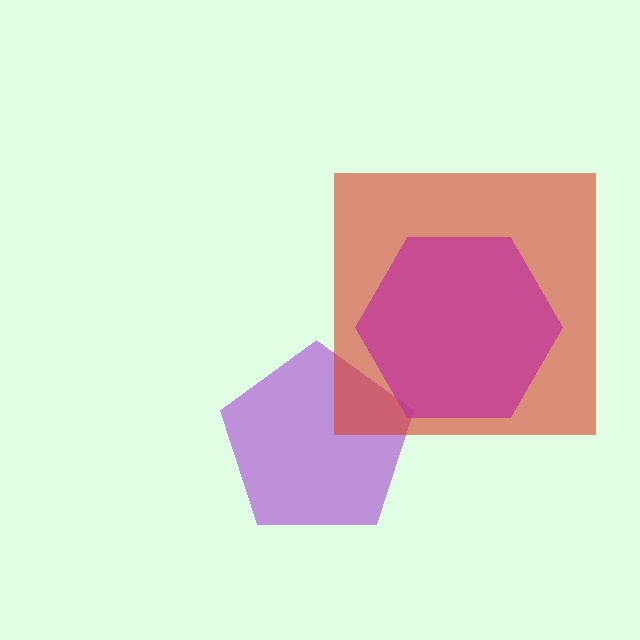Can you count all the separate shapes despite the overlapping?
Yes, there are 3 separate shapes.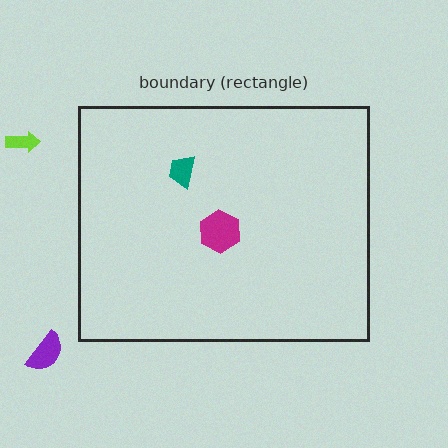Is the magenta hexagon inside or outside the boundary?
Inside.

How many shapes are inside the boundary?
2 inside, 2 outside.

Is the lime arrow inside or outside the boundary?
Outside.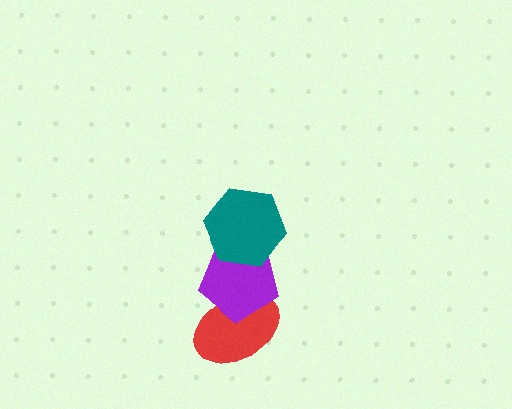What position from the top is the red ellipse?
The red ellipse is 3rd from the top.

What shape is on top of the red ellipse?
The purple pentagon is on top of the red ellipse.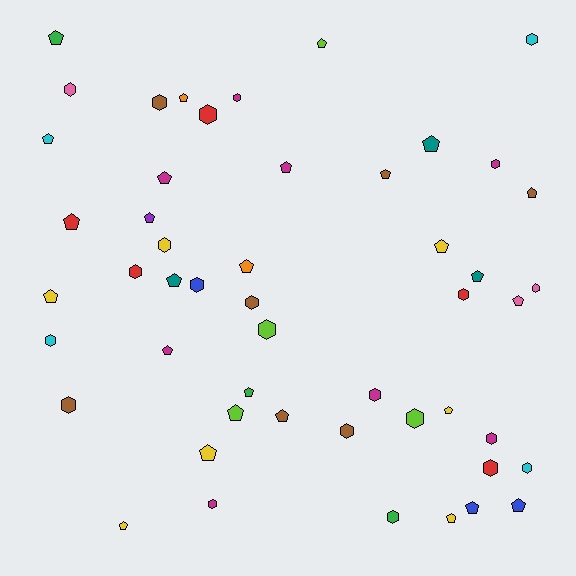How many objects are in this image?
There are 50 objects.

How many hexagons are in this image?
There are 23 hexagons.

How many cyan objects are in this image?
There are 4 cyan objects.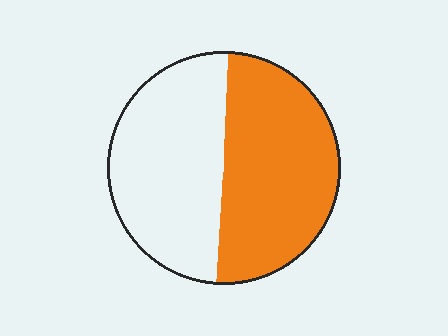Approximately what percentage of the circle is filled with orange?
Approximately 50%.